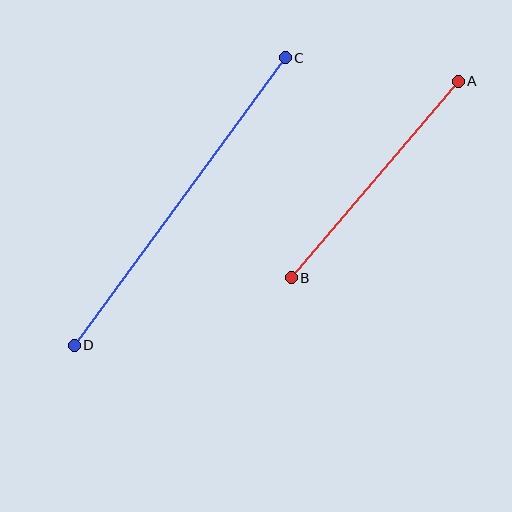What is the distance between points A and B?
The distance is approximately 258 pixels.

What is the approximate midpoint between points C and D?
The midpoint is at approximately (180, 201) pixels.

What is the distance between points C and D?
The distance is approximately 357 pixels.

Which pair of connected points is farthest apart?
Points C and D are farthest apart.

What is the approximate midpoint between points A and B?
The midpoint is at approximately (375, 180) pixels.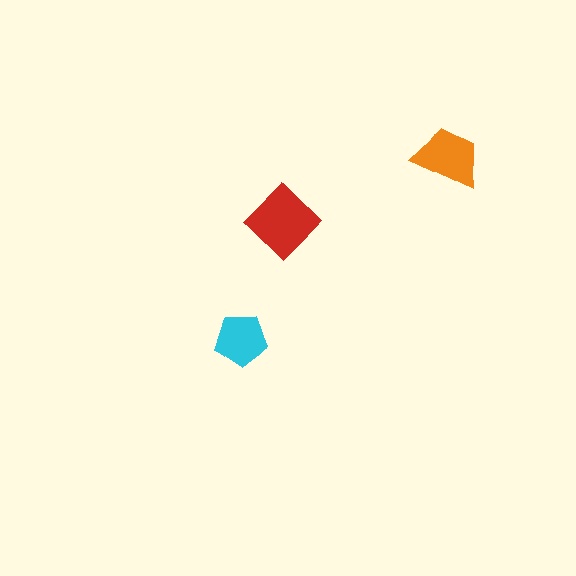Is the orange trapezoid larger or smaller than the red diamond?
Smaller.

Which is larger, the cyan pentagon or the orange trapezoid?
The orange trapezoid.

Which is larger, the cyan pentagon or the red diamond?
The red diamond.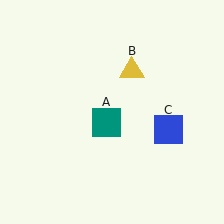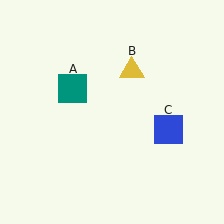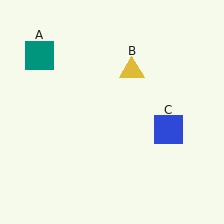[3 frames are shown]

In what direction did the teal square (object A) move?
The teal square (object A) moved up and to the left.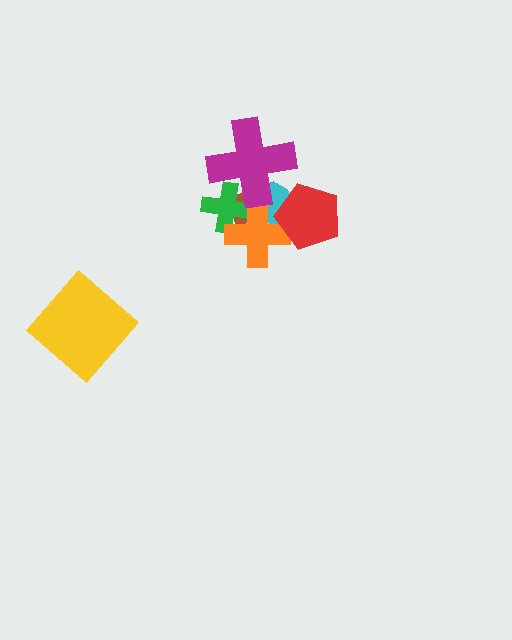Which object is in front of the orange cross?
The red pentagon is in front of the orange cross.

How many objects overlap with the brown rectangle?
4 objects overlap with the brown rectangle.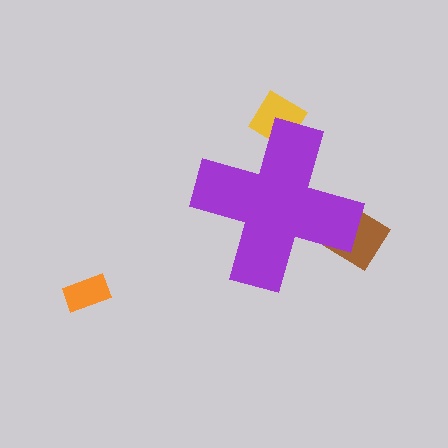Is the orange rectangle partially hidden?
No, the orange rectangle is fully visible.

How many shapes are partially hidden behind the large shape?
2 shapes are partially hidden.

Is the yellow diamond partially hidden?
Yes, the yellow diamond is partially hidden behind the purple cross.